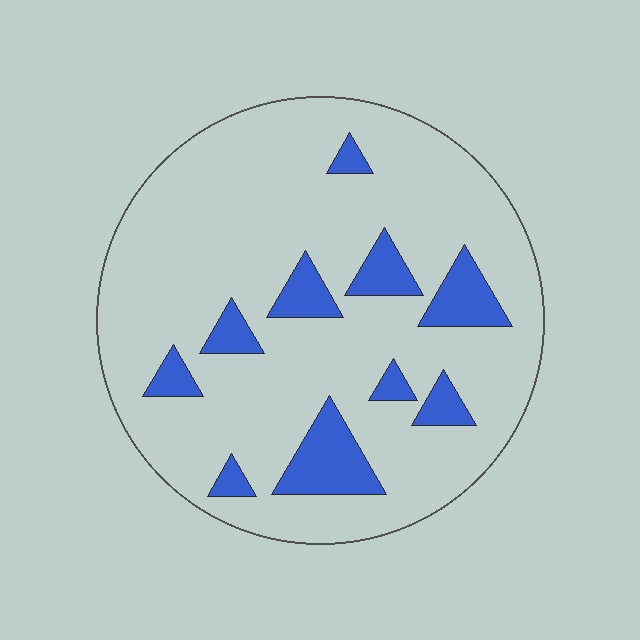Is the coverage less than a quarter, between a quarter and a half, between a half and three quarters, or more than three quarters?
Less than a quarter.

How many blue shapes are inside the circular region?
10.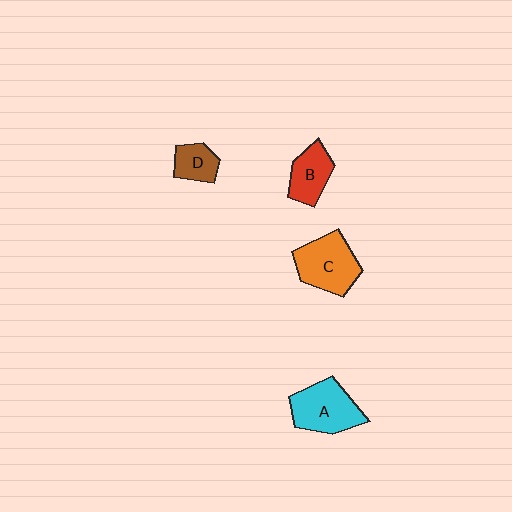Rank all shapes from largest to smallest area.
From largest to smallest: C (orange), A (cyan), B (red), D (brown).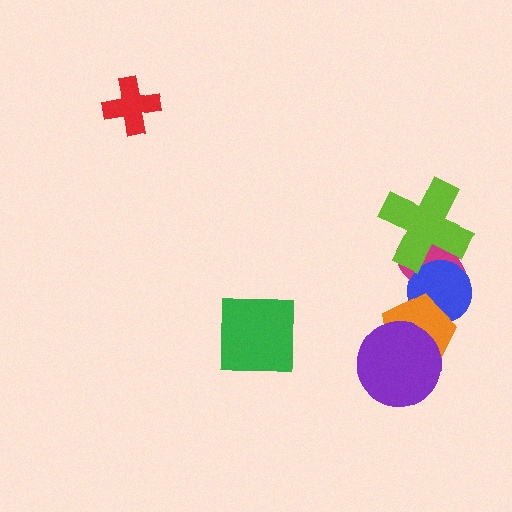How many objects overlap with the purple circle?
1 object overlaps with the purple circle.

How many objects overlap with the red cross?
0 objects overlap with the red cross.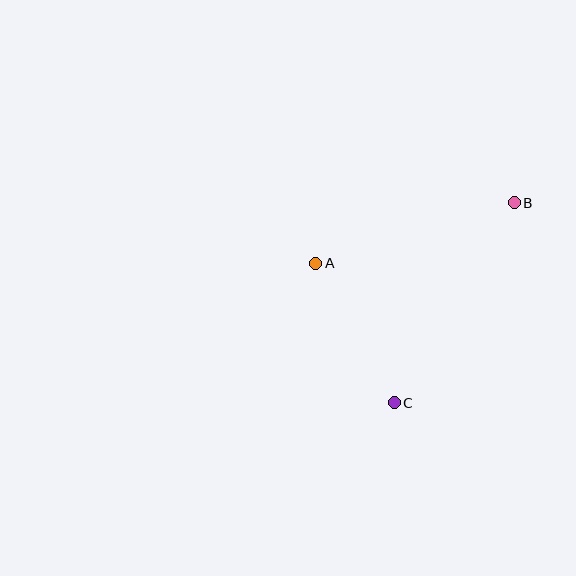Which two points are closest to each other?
Points A and C are closest to each other.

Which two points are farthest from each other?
Points B and C are farthest from each other.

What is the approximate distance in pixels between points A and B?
The distance between A and B is approximately 207 pixels.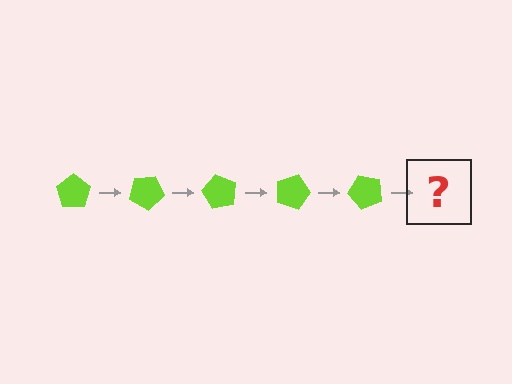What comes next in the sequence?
The next element should be a lime pentagon rotated 150 degrees.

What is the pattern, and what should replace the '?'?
The pattern is that the pentagon rotates 30 degrees each step. The '?' should be a lime pentagon rotated 150 degrees.